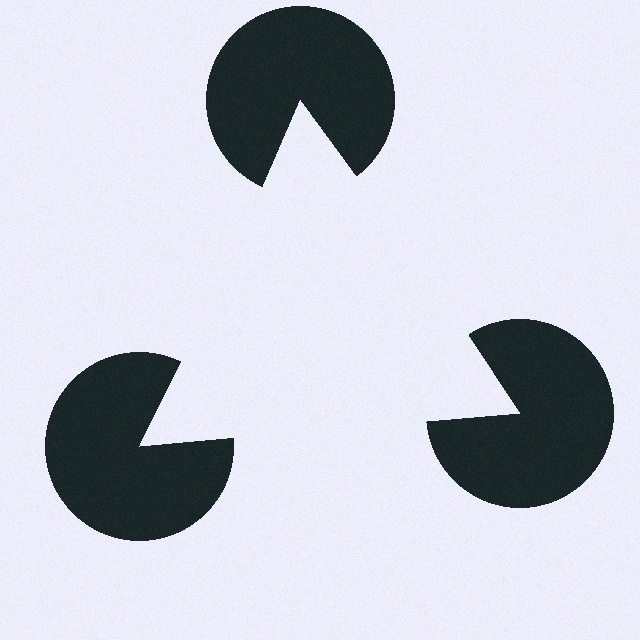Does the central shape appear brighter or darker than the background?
It typically appears slightly brighter than the background, even though no actual brightness change is drawn.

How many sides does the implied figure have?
3 sides.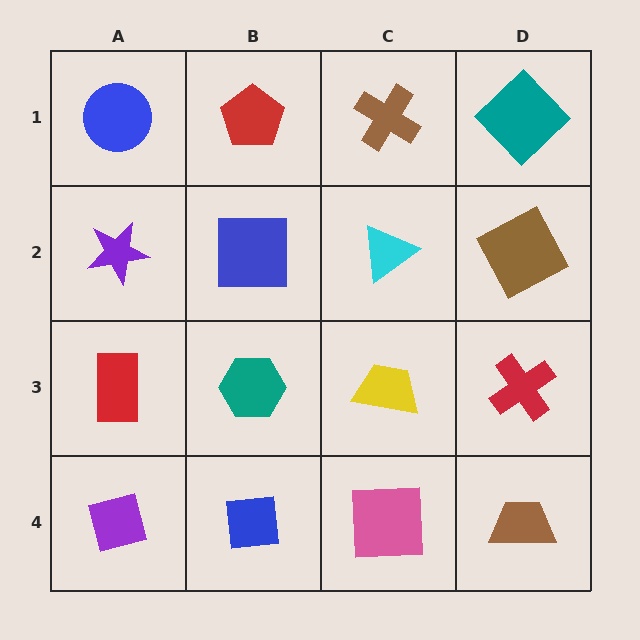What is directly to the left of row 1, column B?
A blue circle.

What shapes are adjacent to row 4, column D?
A red cross (row 3, column D), a pink square (row 4, column C).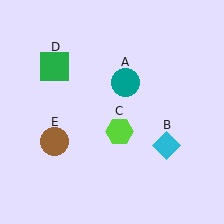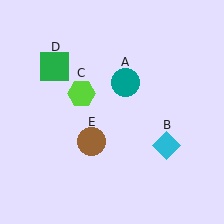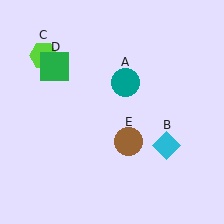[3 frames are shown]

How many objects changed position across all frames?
2 objects changed position: lime hexagon (object C), brown circle (object E).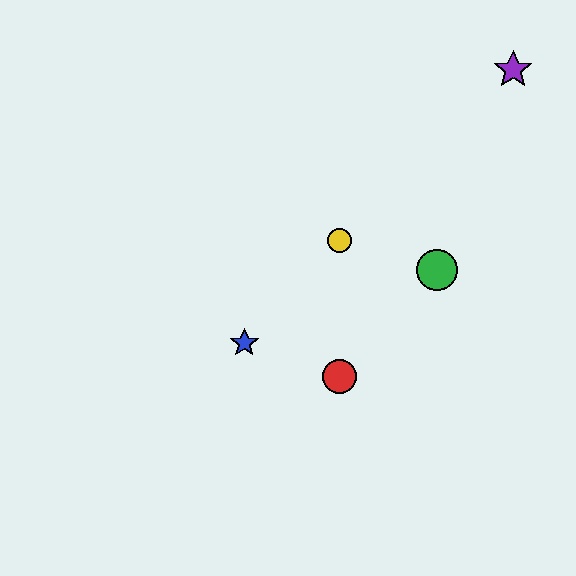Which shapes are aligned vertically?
The red circle, the yellow circle are aligned vertically.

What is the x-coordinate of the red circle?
The red circle is at x≈339.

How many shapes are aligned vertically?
2 shapes (the red circle, the yellow circle) are aligned vertically.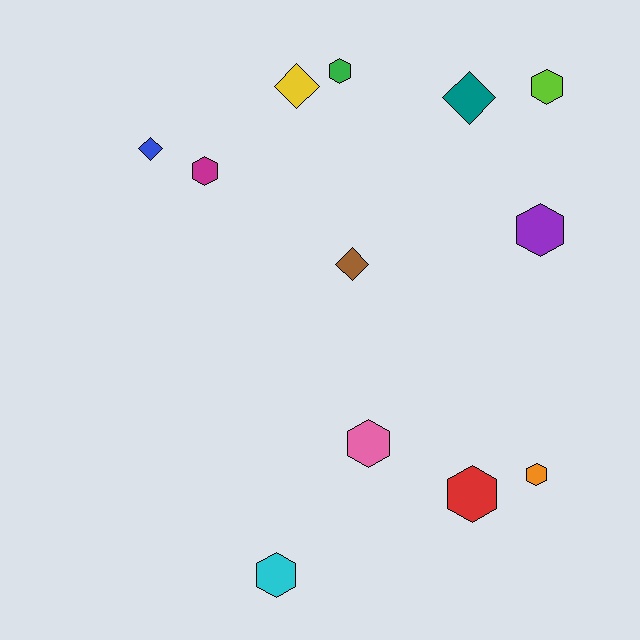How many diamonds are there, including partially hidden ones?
There are 4 diamonds.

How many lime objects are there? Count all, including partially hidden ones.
There is 1 lime object.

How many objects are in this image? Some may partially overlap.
There are 12 objects.